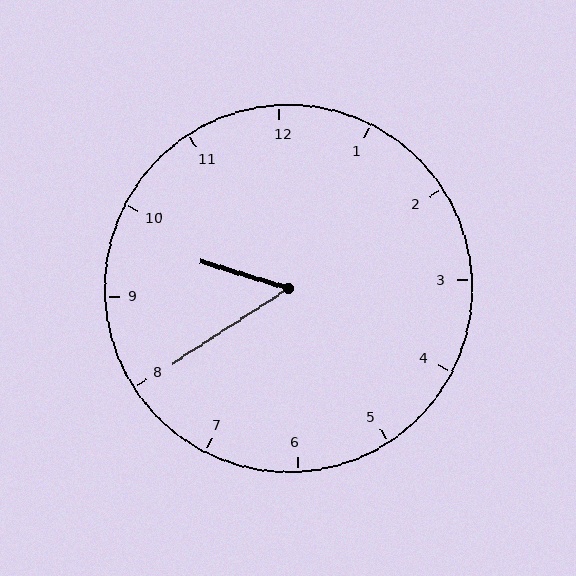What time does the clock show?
9:40.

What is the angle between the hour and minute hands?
Approximately 50 degrees.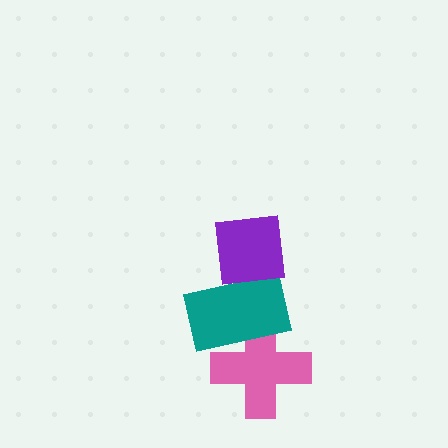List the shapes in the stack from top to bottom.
From top to bottom: the purple square, the teal rectangle, the pink cross.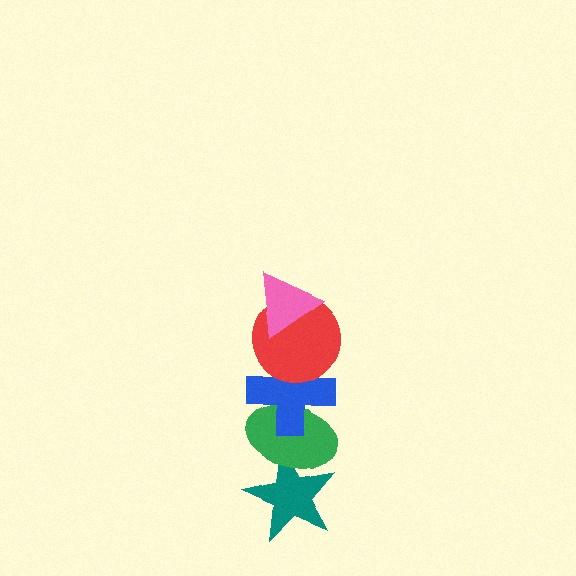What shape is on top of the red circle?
The pink triangle is on top of the red circle.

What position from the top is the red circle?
The red circle is 2nd from the top.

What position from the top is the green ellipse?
The green ellipse is 4th from the top.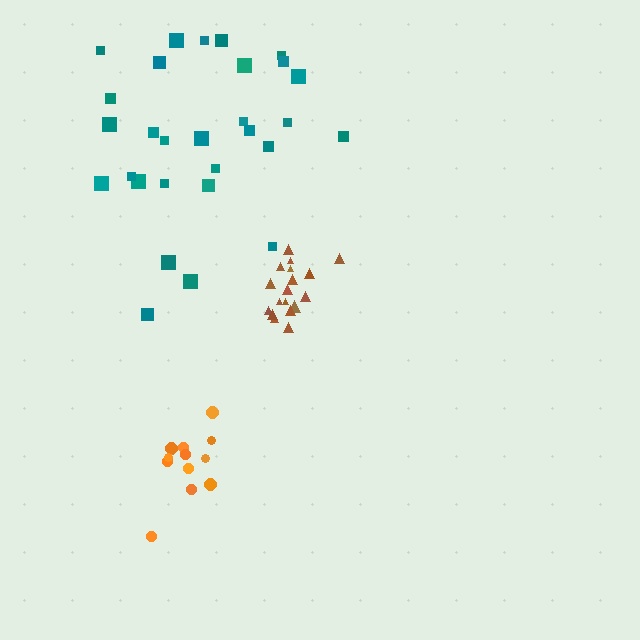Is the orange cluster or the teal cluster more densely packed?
Orange.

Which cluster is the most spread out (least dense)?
Teal.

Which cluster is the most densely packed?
Brown.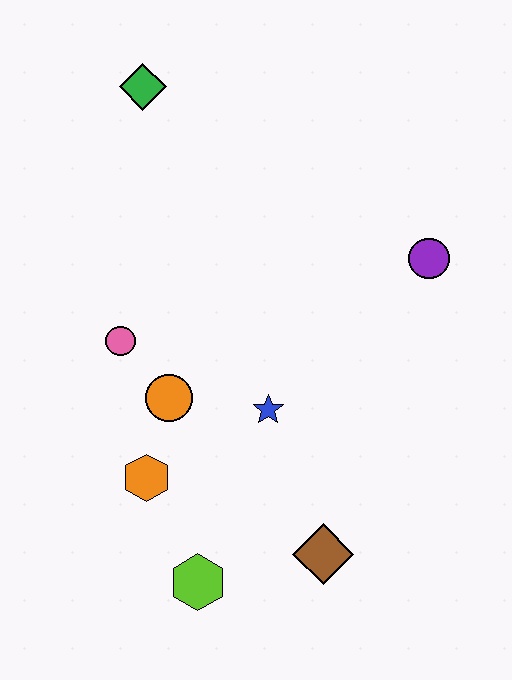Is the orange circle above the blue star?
Yes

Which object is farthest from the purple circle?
The lime hexagon is farthest from the purple circle.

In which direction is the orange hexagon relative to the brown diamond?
The orange hexagon is to the left of the brown diamond.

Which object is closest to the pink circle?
The orange circle is closest to the pink circle.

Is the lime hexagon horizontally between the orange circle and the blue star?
Yes